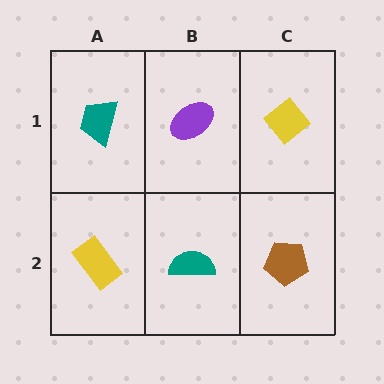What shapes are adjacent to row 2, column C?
A yellow diamond (row 1, column C), a teal semicircle (row 2, column B).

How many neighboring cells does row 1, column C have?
2.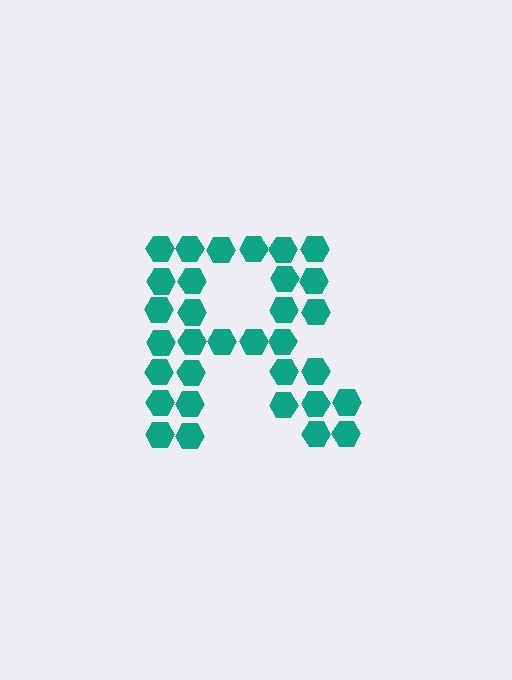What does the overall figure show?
The overall figure shows the letter R.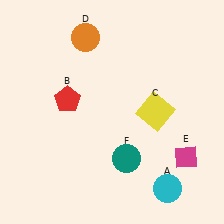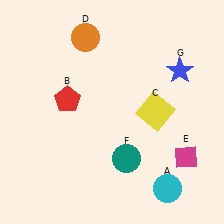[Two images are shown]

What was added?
A blue star (G) was added in Image 2.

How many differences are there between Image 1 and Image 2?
There is 1 difference between the two images.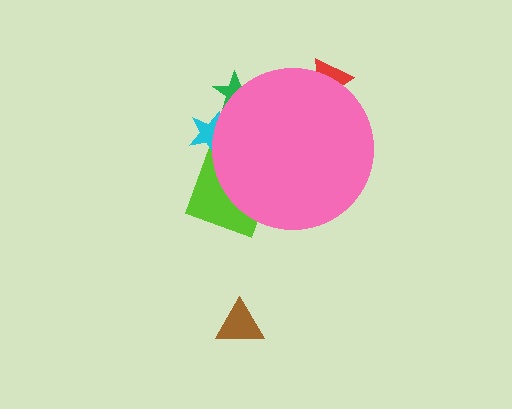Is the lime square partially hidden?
Yes, the lime square is partially hidden behind the pink circle.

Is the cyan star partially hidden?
Yes, the cyan star is partially hidden behind the pink circle.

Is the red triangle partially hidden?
Yes, the red triangle is partially hidden behind the pink circle.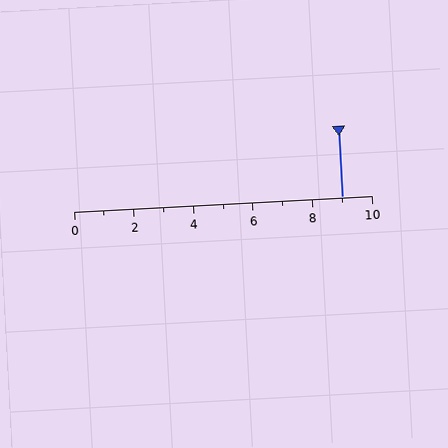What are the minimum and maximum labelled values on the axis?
The axis runs from 0 to 10.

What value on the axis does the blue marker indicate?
The marker indicates approximately 9.